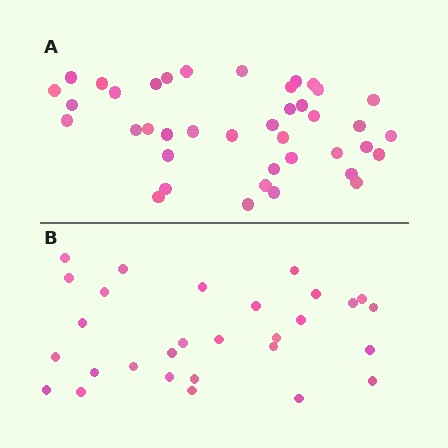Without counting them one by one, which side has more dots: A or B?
Region A (the top region) has more dots.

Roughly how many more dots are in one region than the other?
Region A has roughly 12 or so more dots than region B.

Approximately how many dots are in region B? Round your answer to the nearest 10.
About 30 dots. (The exact count is 29, which rounds to 30.)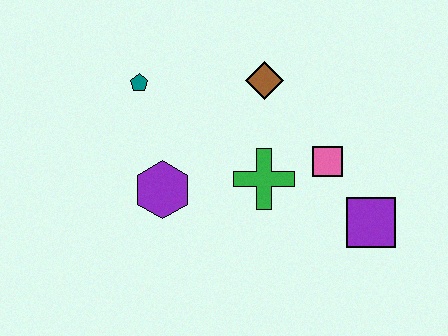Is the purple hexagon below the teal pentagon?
Yes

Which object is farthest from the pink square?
The teal pentagon is farthest from the pink square.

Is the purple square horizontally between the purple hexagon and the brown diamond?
No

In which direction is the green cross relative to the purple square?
The green cross is to the left of the purple square.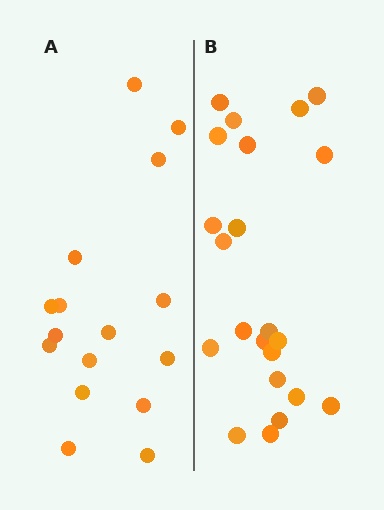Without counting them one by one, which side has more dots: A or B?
Region B (the right region) has more dots.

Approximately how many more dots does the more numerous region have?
Region B has about 6 more dots than region A.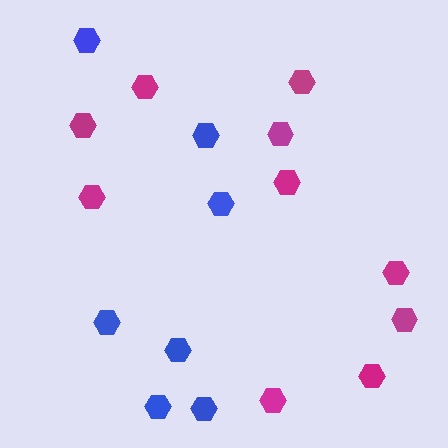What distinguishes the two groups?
There are 2 groups: one group of blue hexagons (7) and one group of magenta hexagons (10).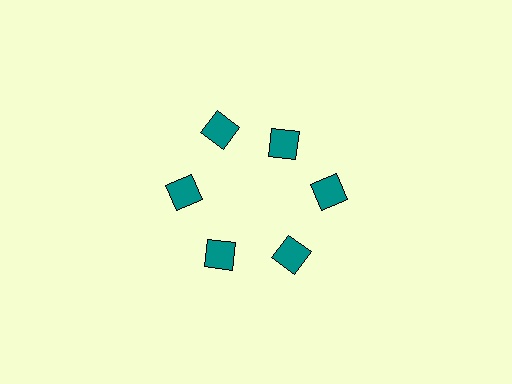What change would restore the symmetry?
The symmetry would be restored by moving it outward, back onto the ring so that all 6 squares sit at equal angles and equal distance from the center.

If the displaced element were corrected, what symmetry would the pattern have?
It would have 6-fold rotational symmetry — the pattern would map onto itself every 60 degrees.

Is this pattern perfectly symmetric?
No. The 6 teal squares are arranged in a ring, but one element near the 1 o'clock position is pulled inward toward the center, breaking the 6-fold rotational symmetry.